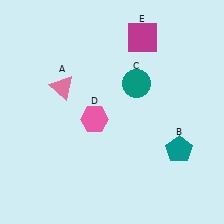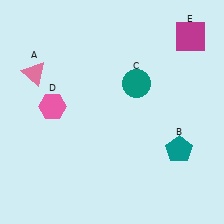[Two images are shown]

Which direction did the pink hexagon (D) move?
The pink hexagon (D) moved left.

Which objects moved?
The objects that moved are: the pink triangle (A), the pink hexagon (D), the magenta square (E).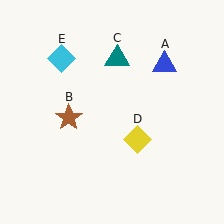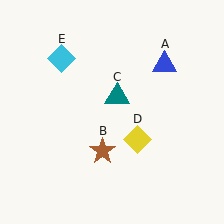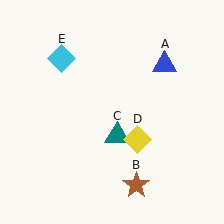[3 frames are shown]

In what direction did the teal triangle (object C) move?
The teal triangle (object C) moved down.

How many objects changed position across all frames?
2 objects changed position: brown star (object B), teal triangle (object C).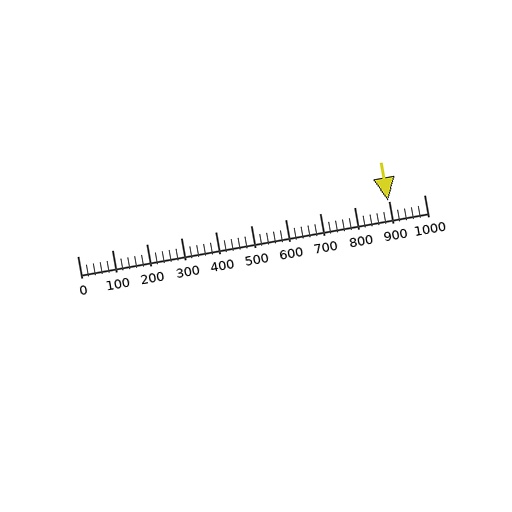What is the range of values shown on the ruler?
The ruler shows values from 0 to 1000.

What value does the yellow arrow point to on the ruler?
The yellow arrow points to approximately 895.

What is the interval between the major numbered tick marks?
The major tick marks are spaced 100 units apart.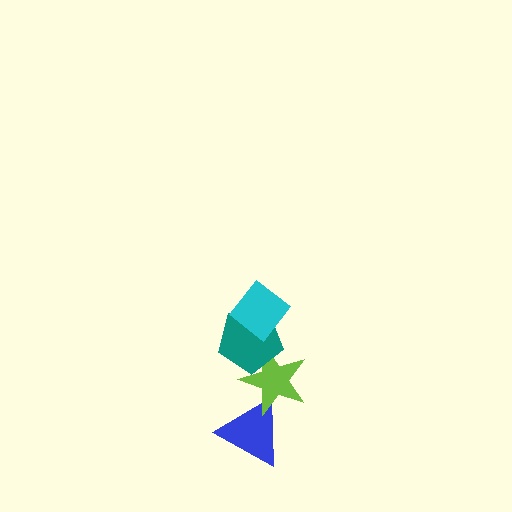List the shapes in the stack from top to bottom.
From top to bottom: the cyan diamond, the teal pentagon, the lime star, the blue triangle.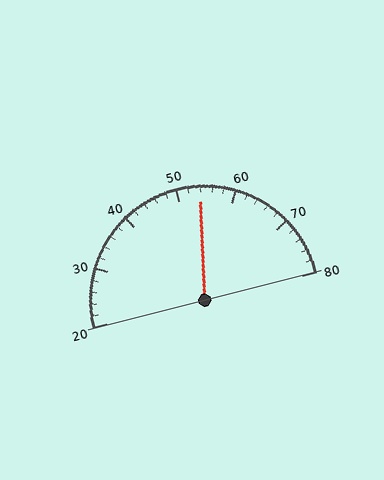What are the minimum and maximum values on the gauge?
The gauge ranges from 20 to 80.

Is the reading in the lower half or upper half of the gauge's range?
The reading is in the upper half of the range (20 to 80).